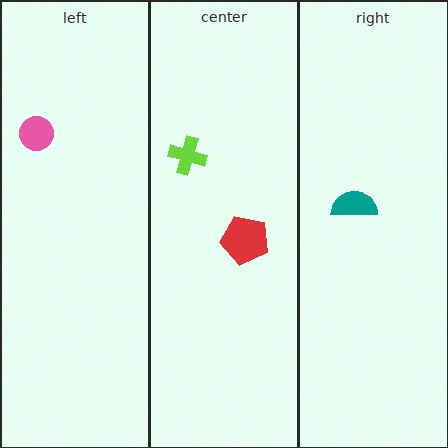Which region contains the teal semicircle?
The right region.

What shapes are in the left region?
The pink circle.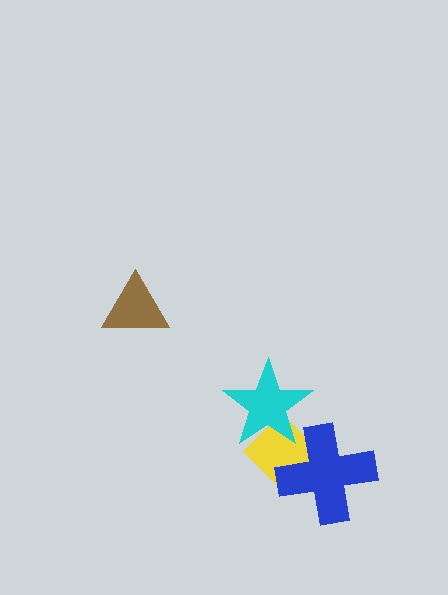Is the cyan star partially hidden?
No, no other shape covers it.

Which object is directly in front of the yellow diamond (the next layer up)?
The cyan star is directly in front of the yellow diamond.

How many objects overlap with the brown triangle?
0 objects overlap with the brown triangle.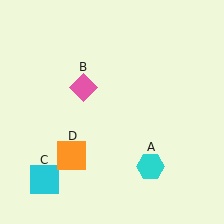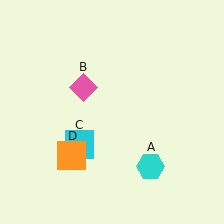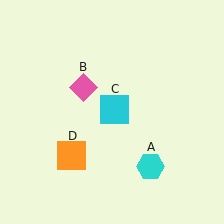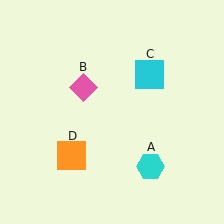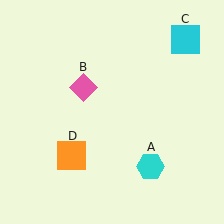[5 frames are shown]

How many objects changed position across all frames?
1 object changed position: cyan square (object C).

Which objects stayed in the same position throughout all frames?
Cyan hexagon (object A) and pink diamond (object B) and orange square (object D) remained stationary.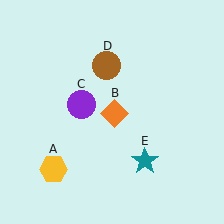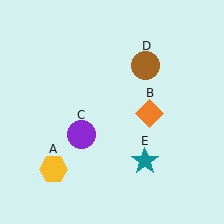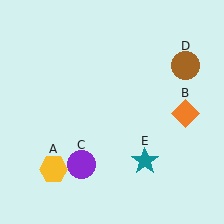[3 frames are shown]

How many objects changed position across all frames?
3 objects changed position: orange diamond (object B), purple circle (object C), brown circle (object D).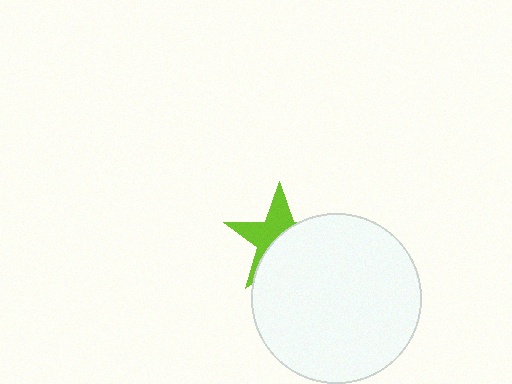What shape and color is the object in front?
The object in front is a white circle.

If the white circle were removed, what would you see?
You would see the complete lime star.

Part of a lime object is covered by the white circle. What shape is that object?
It is a star.